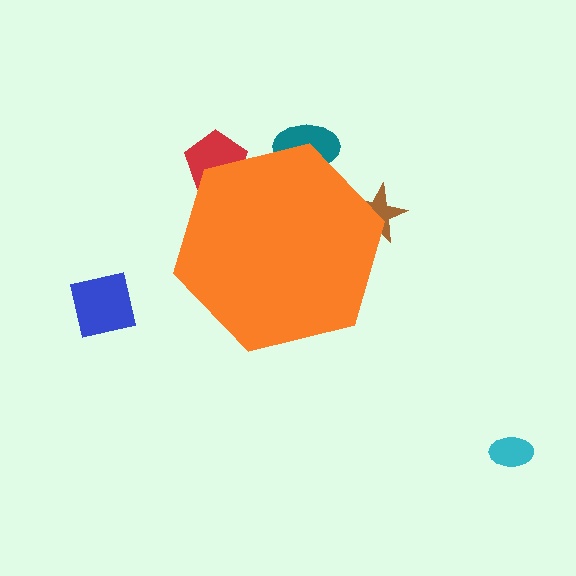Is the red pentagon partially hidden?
Yes, the red pentagon is partially hidden behind the orange hexagon.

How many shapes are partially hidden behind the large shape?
3 shapes are partially hidden.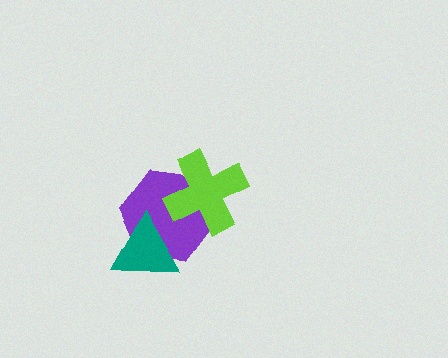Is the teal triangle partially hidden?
No, no other shape covers it.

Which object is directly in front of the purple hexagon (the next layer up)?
The lime cross is directly in front of the purple hexagon.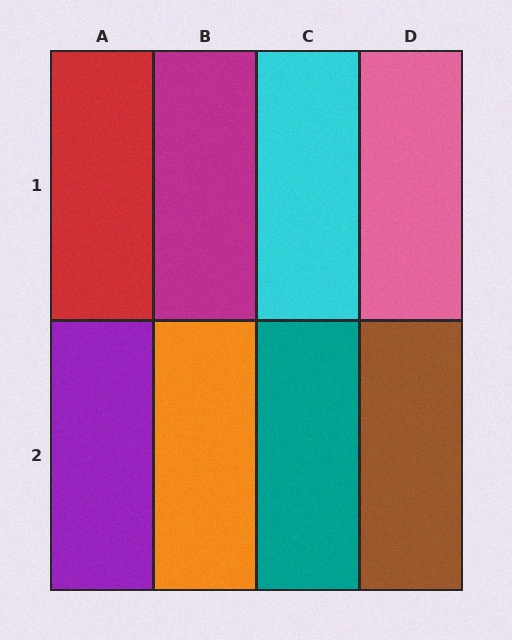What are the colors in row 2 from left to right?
Purple, orange, teal, brown.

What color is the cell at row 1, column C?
Cyan.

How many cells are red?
1 cell is red.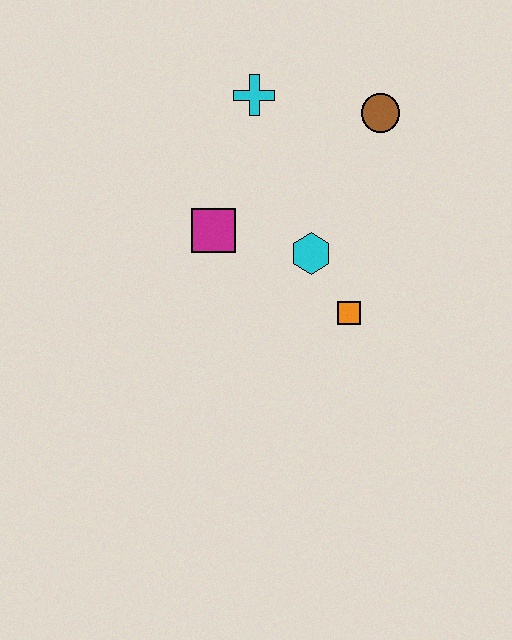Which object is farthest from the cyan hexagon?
The cyan cross is farthest from the cyan hexagon.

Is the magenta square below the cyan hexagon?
No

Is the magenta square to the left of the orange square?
Yes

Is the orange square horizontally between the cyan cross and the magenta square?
No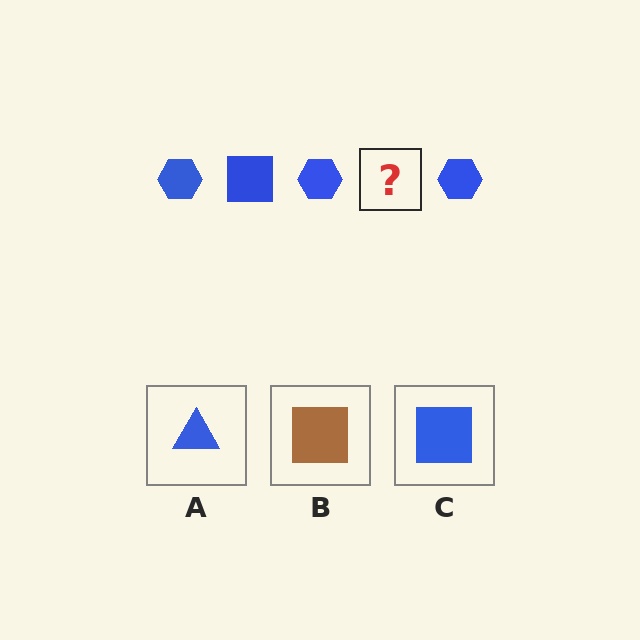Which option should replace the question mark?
Option C.